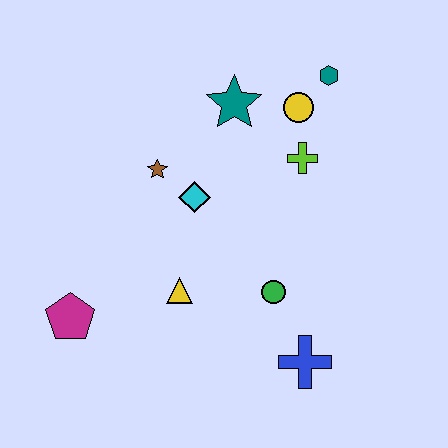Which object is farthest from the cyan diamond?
The blue cross is farthest from the cyan diamond.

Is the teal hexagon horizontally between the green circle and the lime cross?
No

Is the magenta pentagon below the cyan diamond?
Yes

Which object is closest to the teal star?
The yellow circle is closest to the teal star.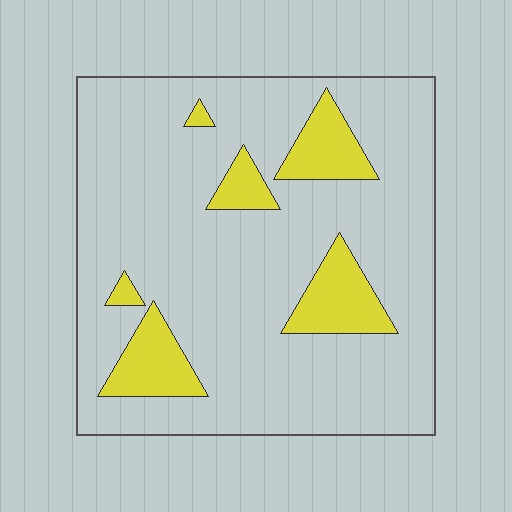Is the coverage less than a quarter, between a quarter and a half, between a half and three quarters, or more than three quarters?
Less than a quarter.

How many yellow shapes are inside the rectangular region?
6.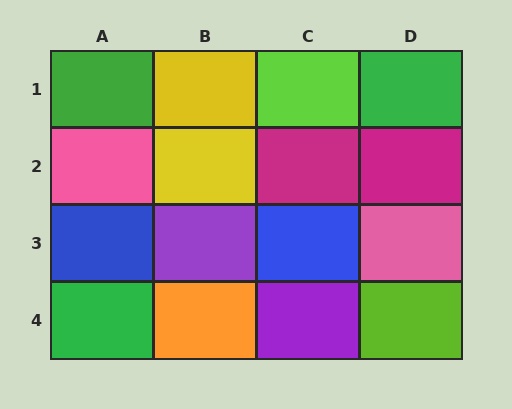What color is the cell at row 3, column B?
Purple.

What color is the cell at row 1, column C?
Lime.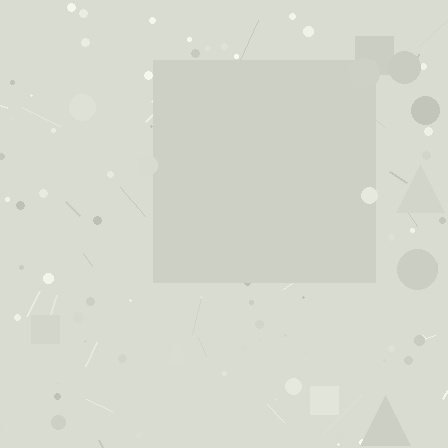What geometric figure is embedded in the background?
A square is embedded in the background.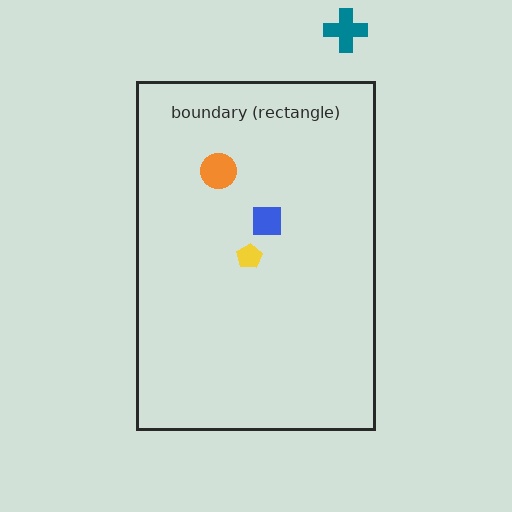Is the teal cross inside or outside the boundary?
Outside.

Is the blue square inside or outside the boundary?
Inside.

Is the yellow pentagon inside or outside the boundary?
Inside.